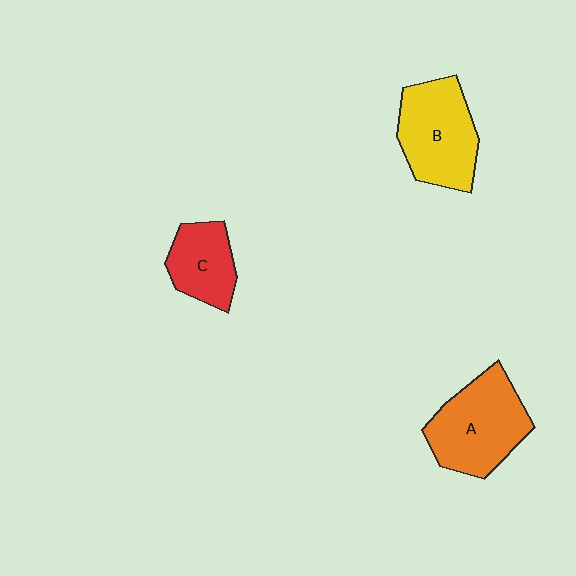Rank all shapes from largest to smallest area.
From largest to smallest: A (orange), B (yellow), C (red).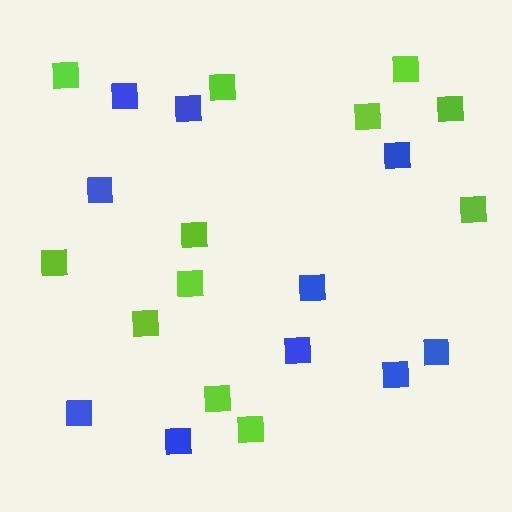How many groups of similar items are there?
There are 2 groups: one group of lime squares (12) and one group of blue squares (10).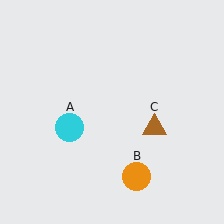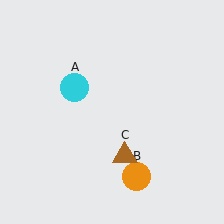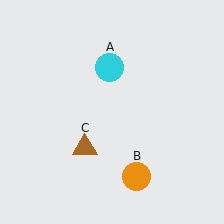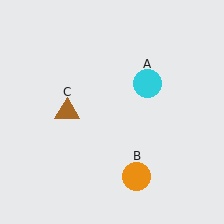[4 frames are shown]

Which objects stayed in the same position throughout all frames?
Orange circle (object B) remained stationary.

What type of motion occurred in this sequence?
The cyan circle (object A), brown triangle (object C) rotated clockwise around the center of the scene.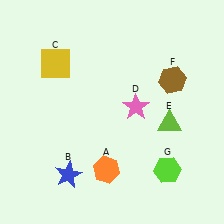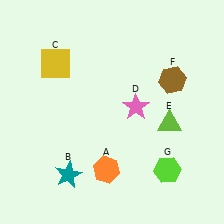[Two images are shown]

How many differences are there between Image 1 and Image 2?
There is 1 difference between the two images.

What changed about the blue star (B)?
In Image 1, B is blue. In Image 2, it changed to teal.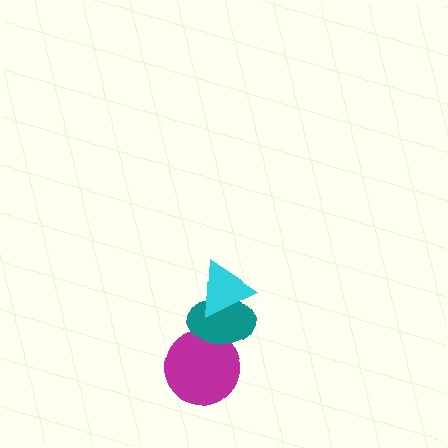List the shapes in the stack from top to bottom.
From top to bottom: the cyan triangle, the teal ellipse, the magenta circle.